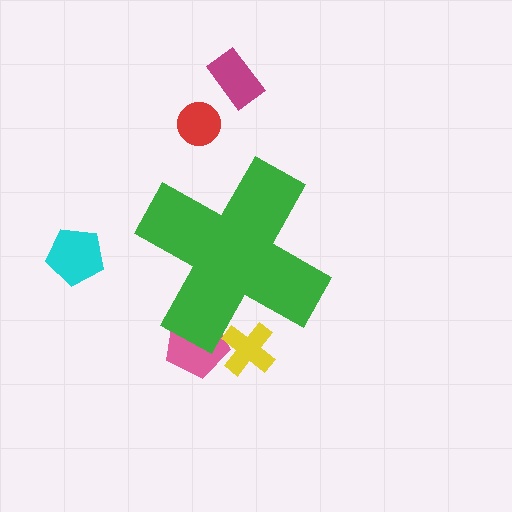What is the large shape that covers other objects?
A green cross.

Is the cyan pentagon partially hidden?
No, the cyan pentagon is fully visible.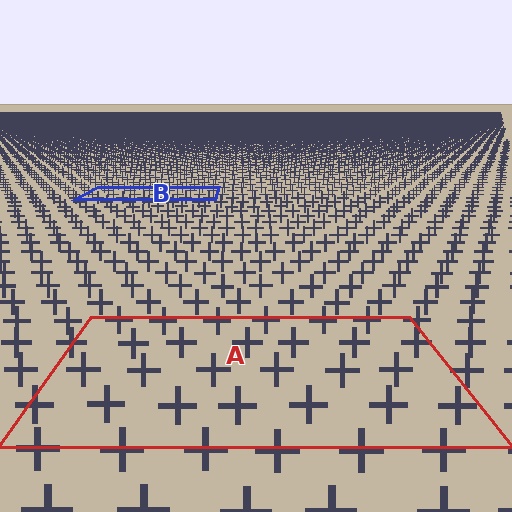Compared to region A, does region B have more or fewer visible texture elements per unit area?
Region B has more texture elements per unit area — they are packed more densely because it is farther away.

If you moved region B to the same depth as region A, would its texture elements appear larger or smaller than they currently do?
They would appear larger. At a closer depth, the same texture elements are projected at a bigger on-screen size.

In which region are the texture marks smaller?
The texture marks are smaller in region B, because it is farther away.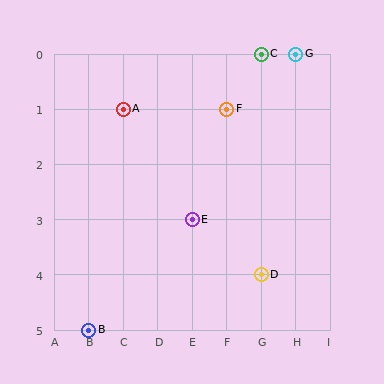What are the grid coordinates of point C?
Point C is at grid coordinates (G, 0).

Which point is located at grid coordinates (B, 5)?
Point B is at (B, 5).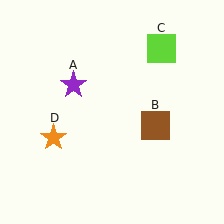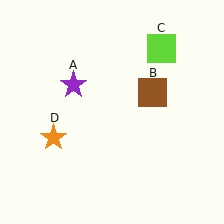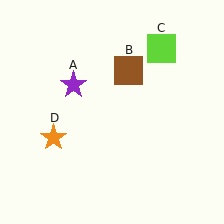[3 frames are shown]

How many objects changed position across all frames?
1 object changed position: brown square (object B).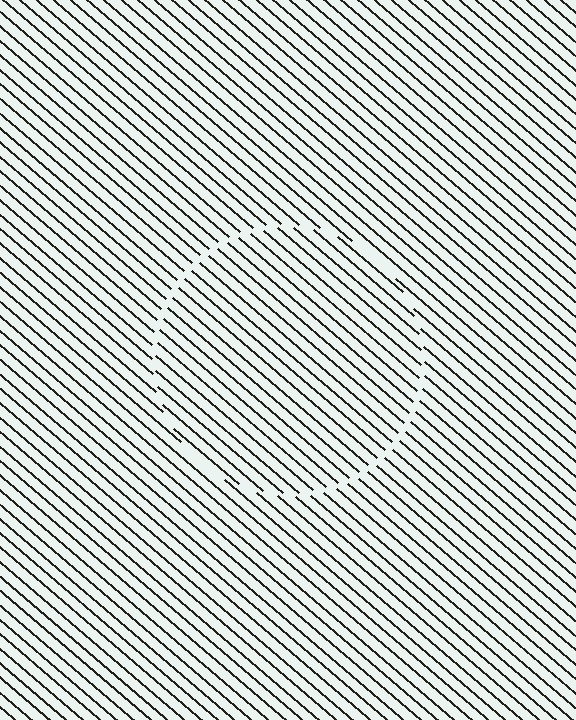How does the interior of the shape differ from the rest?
The interior of the shape contains the same grating, shifted by half a period — the contour is defined by the phase discontinuity where line-ends from the inner and outer gratings abut.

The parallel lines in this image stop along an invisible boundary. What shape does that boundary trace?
An illusory circle. The interior of the shape contains the same grating, shifted by half a period — the contour is defined by the phase discontinuity where line-ends from the inner and outer gratings abut.